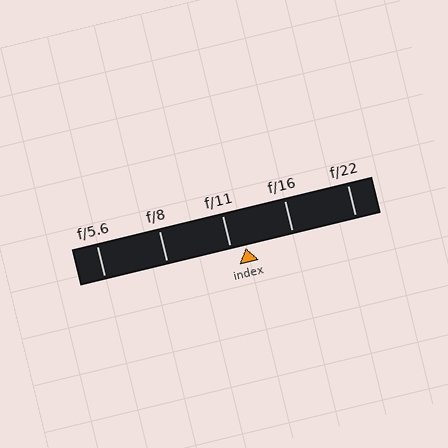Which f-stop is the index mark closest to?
The index mark is closest to f/11.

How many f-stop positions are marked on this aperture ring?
There are 5 f-stop positions marked.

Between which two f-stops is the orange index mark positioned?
The index mark is between f/11 and f/16.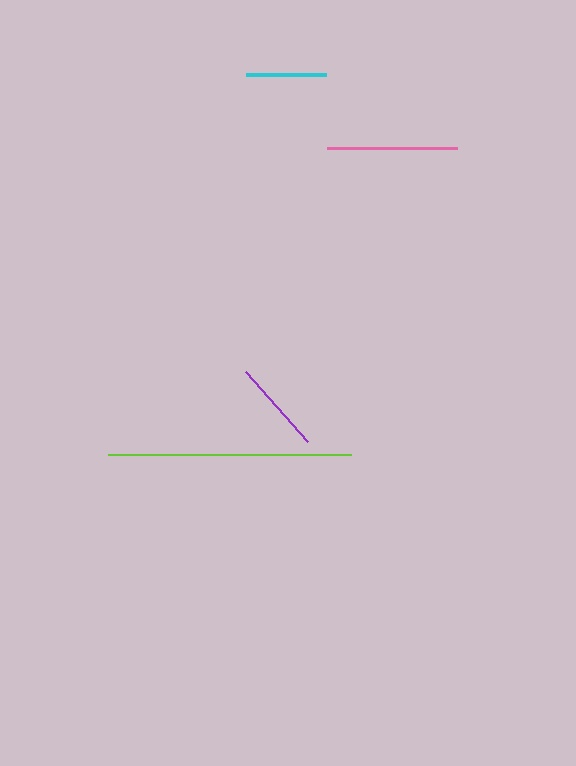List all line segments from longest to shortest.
From longest to shortest: lime, pink, purple, cyan.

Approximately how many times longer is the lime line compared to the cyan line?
The lime line is approximately 3.0 times the length of the cyan line.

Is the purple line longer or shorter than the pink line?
The pink line is longer than the purple line.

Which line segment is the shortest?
The cyan line is the shortest at approximately 80 pixels.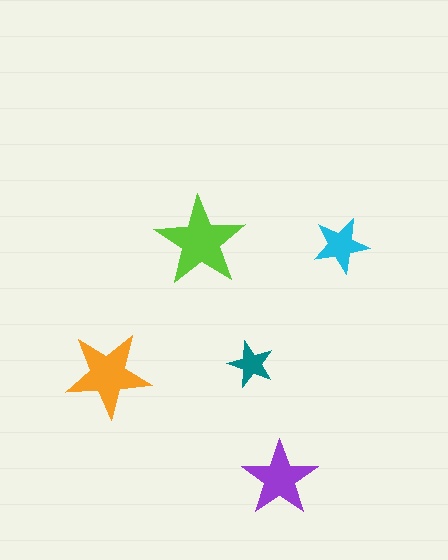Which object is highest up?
The lime star is topmost.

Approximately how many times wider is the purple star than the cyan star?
About 1.5 times wider.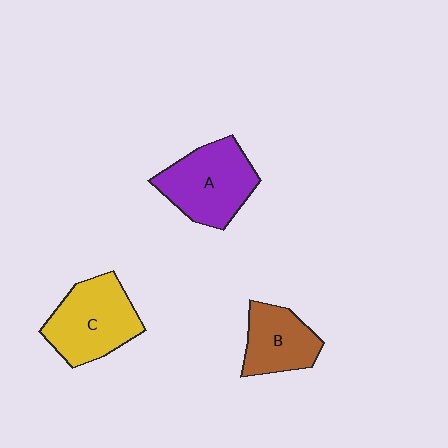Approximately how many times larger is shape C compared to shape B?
Approximately 1.4 times.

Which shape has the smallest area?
Shape B (brown).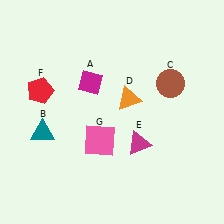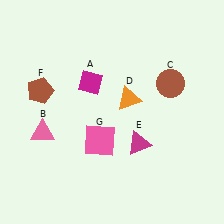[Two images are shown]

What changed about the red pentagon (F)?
In Image 1, F is red. In Image 2, it changed to brown.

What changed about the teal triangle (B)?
In Image 1, B is teal. In Image 2, it changed to pink.